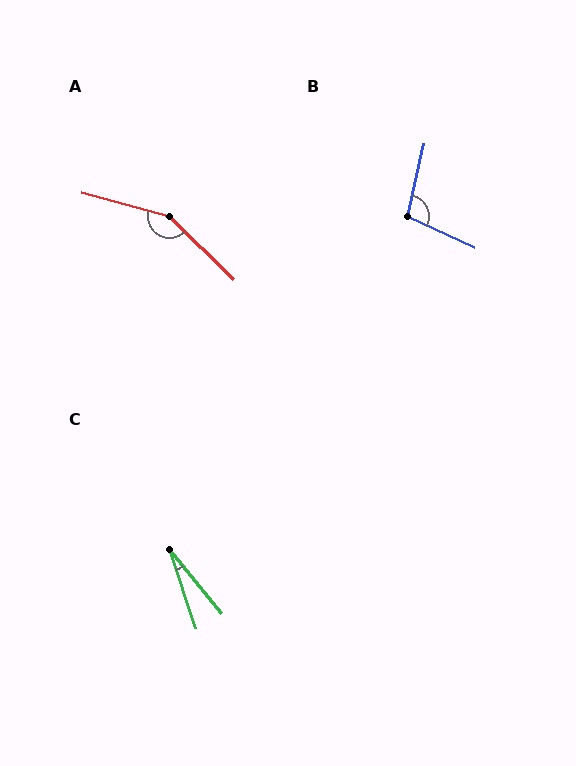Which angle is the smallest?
C, at approximately 21 degrees.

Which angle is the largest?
A, at approximately 151 degrees.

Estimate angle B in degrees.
Approximately 102 degrees.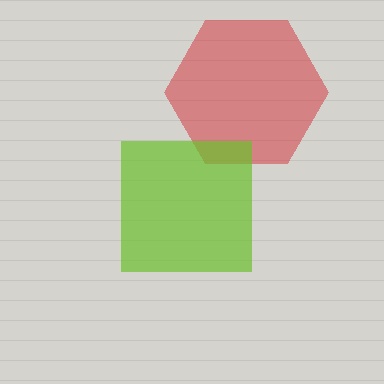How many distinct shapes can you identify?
There are 2 distinct shapes: a red hexagon, a lime square.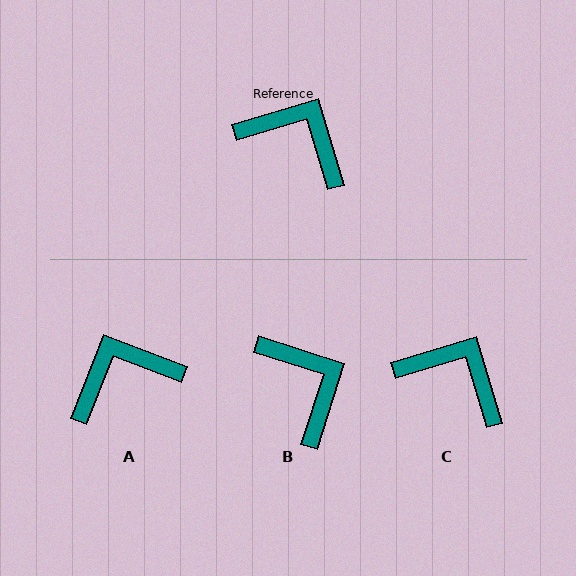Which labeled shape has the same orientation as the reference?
C.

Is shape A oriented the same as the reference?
No, it is off by about 52 degrees.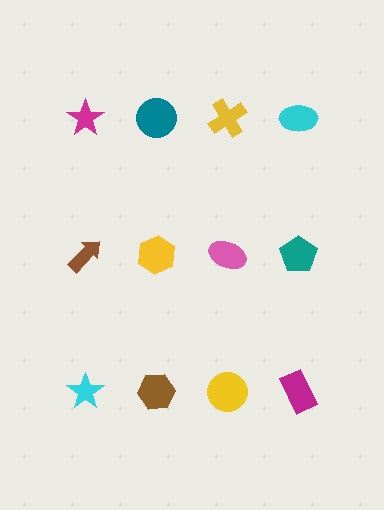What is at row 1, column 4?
A cyan ellipse.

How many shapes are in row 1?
4 shapes.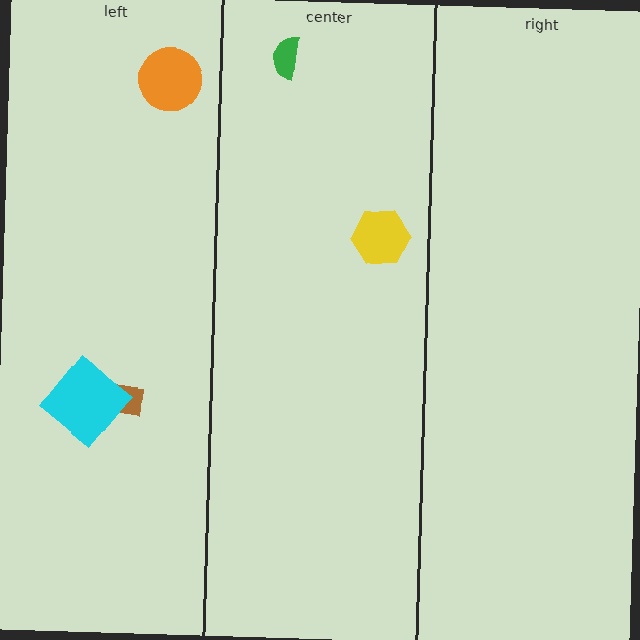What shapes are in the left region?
The orange circle, the brown rectangle, the cyan diamond.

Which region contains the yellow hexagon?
The center region.